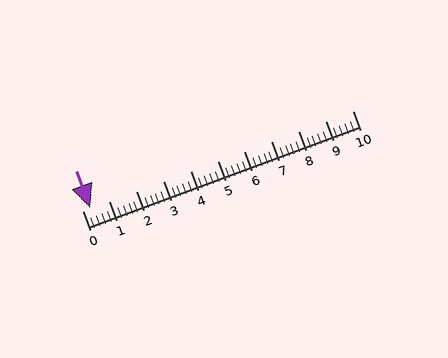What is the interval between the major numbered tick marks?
The major tick marks are spaced 1 units apart.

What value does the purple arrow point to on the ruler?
The purple arrow points to approximately 0.3.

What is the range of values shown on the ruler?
The ruler shows values from 0 to 10.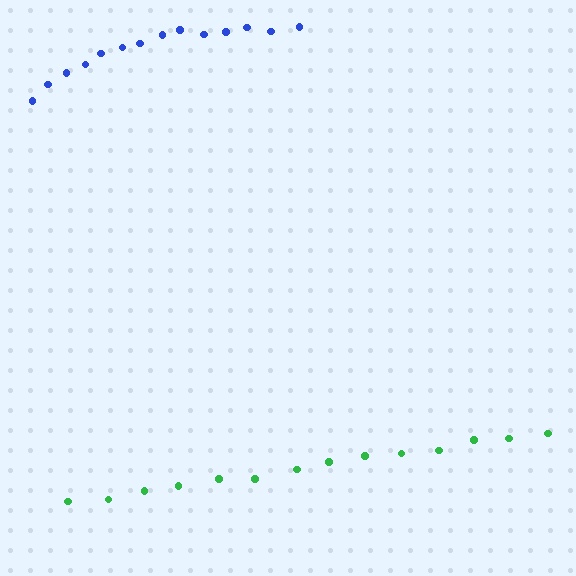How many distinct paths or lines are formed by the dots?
There are 2 distinct paths.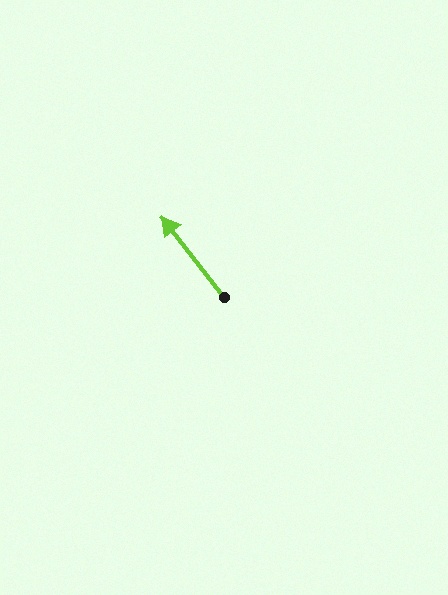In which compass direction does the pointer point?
Northwest.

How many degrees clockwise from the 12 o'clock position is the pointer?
Approximately 323 degrees.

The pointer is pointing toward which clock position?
Roughly 11 o'clock.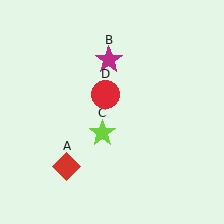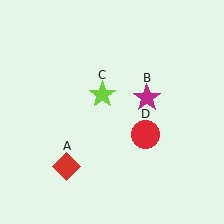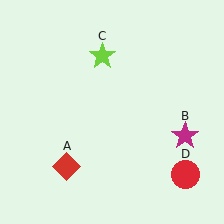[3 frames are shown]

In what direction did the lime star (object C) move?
The lime star (object C) moved up.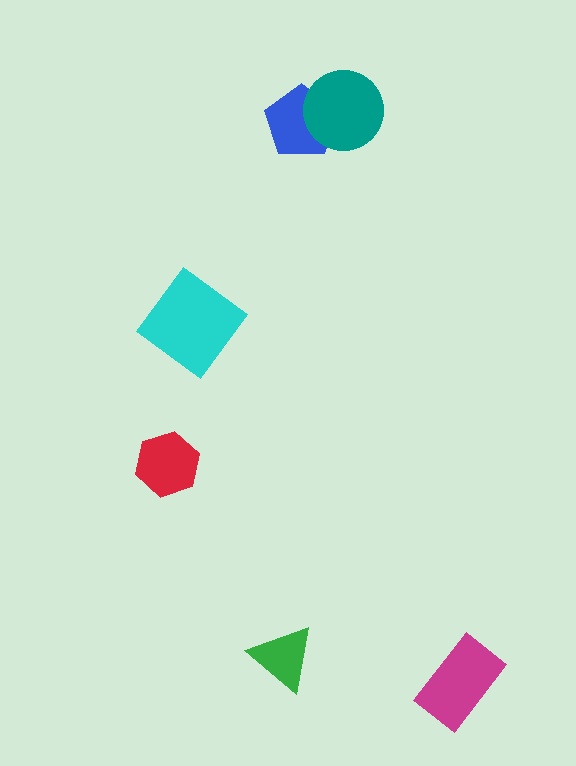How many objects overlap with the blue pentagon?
1 object overlaps with the blue pentagon.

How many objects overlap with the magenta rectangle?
0 objects overlap with the magenta rectangle.